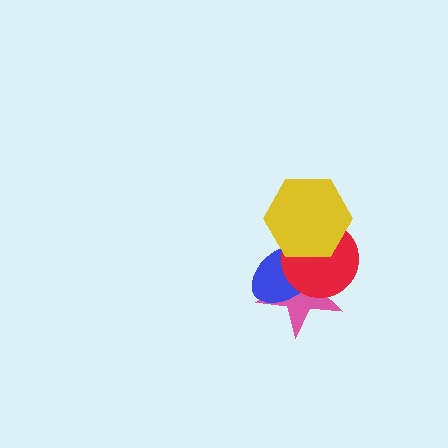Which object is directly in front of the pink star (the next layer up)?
The blue ellipse is directly in front of the pink star.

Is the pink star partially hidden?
Yes, it is partially covered by another shape.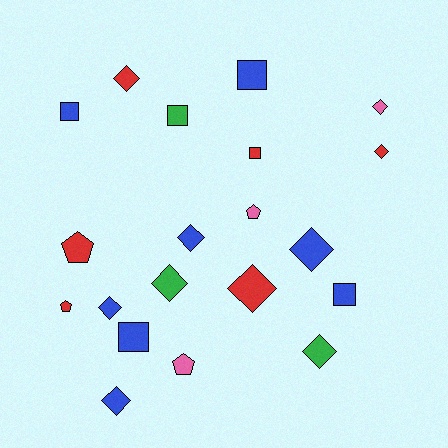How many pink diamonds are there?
There is 1 pink diamond.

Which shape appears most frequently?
Diamond, with 10 objects.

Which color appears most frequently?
Blue, with 8 objects.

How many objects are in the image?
There are 20 objects.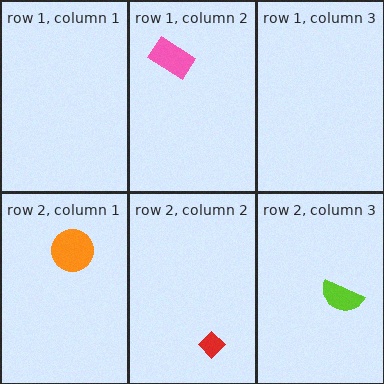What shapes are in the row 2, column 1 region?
The orange circle.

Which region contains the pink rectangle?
The row 1, column 2 region.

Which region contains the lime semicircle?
The row 2, column 3 region.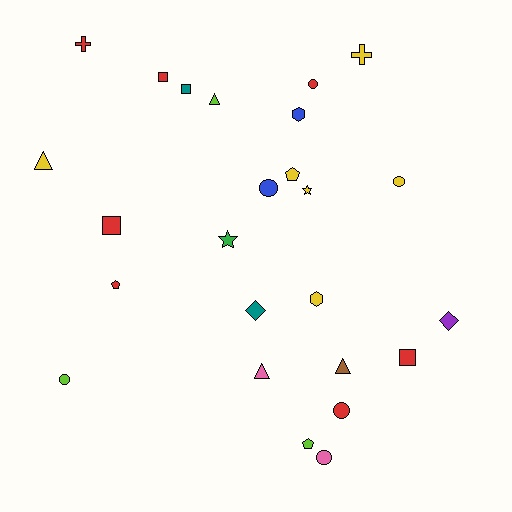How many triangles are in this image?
There are 4 triangles.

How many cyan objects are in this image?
There are no cyan objects.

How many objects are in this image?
There are 25 objects.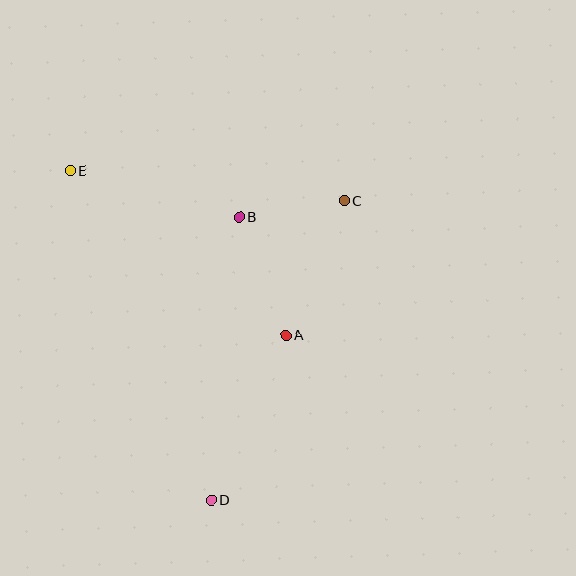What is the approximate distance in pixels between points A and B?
The distance between A and B is approximately 127 pixels.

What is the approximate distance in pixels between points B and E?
The distance between B and E is approximately 175 pixels.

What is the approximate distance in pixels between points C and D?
The distance between C and D is approximately 328 pixels.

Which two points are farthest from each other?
Points D and E are farthest from each other.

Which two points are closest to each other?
Points B and C are closest to each other.